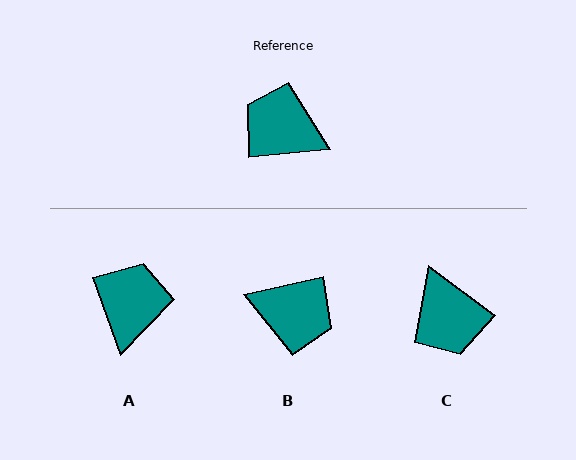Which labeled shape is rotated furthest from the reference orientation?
B, about 173 degrees away.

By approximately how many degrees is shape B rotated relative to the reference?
Approximately 173 degrees clockwise.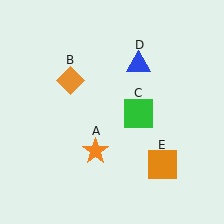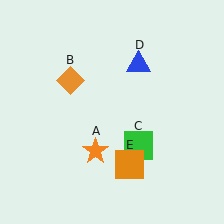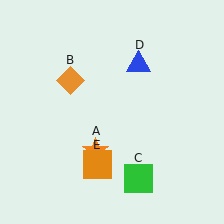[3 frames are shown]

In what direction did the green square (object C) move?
The green square (object C) moved down.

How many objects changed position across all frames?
2 objects changed position: green square (object C), orange square (object E).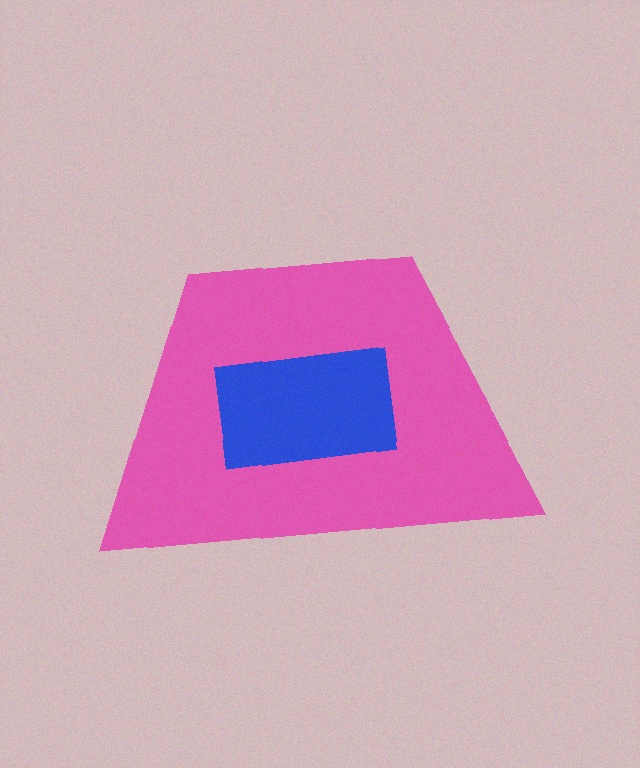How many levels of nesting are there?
2.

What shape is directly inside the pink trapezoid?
The blue rectangle.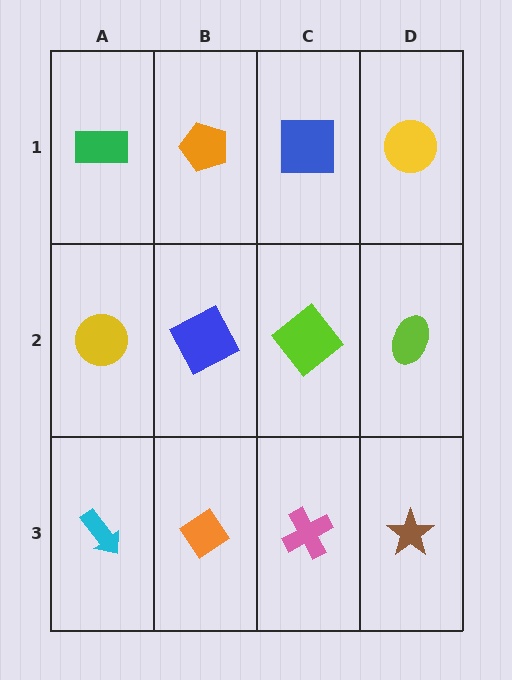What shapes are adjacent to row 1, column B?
A blue square (row 2, column B), a green rectangle (row 1, column A), a blue square (row 1, column C).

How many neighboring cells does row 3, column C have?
3.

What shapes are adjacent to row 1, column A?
A yellow circle (row 2, column A), an orange pentagon (row 1, column B).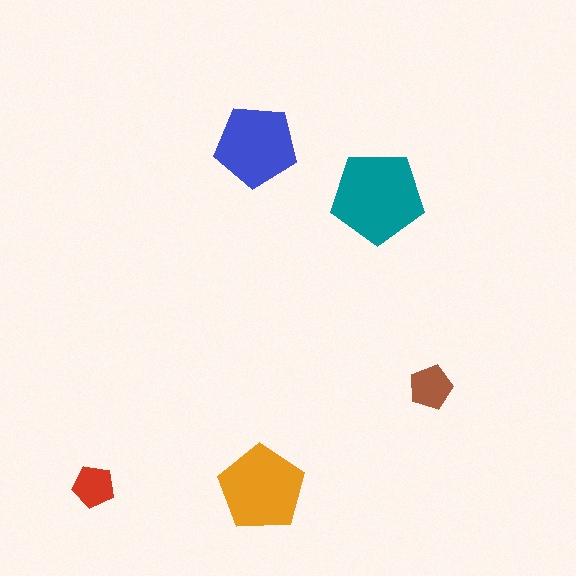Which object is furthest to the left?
The red pentagon is leftmost.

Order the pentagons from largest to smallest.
the teal one, the orange one, the blue one, the brown one, the red one.